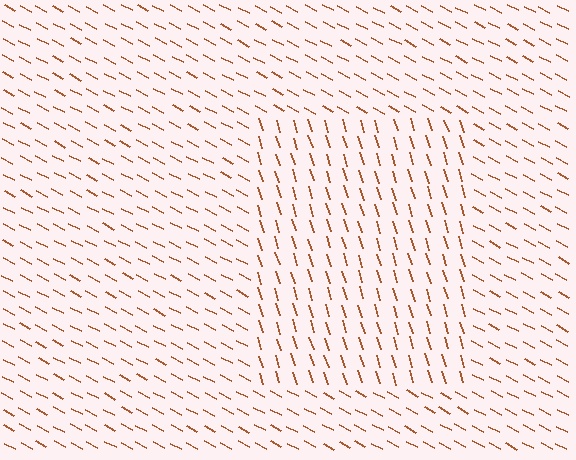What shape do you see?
I see a rectangle.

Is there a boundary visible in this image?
Yes, there is a texture boundary formed by a change in line orientation.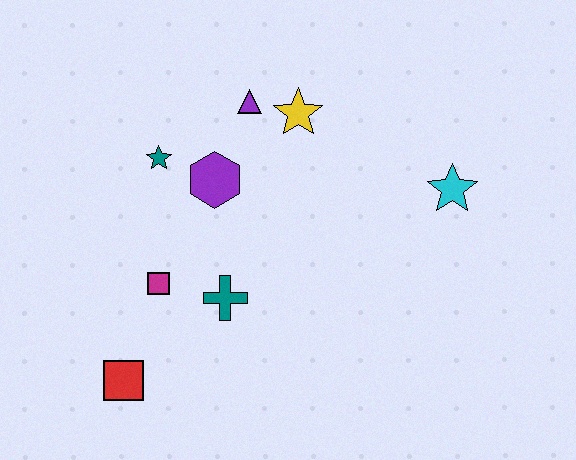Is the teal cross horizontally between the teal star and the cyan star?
Yes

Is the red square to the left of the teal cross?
Yes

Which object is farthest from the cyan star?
The red square is farthest from the cyan star.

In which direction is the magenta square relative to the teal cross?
The magenta square is to the left of the teal cross.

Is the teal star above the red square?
Yes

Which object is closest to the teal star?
The purple hexagon is closest to the teal star.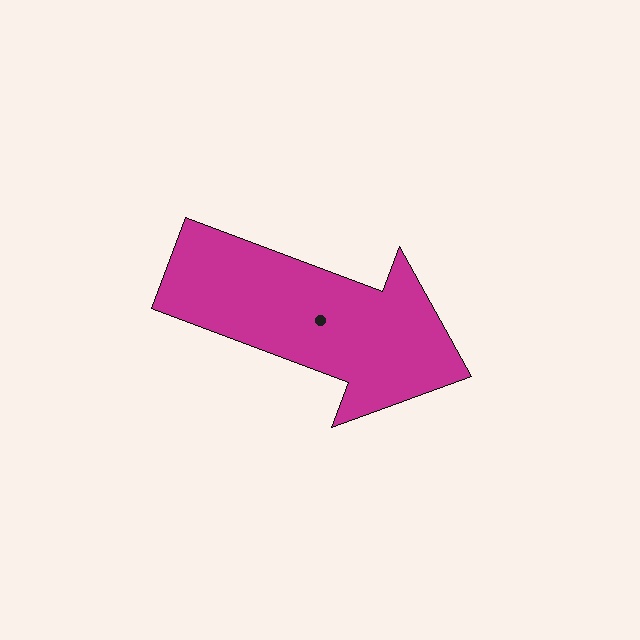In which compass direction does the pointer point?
East.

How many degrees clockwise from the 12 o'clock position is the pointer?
Approximately 111 degrees.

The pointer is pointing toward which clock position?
Roughly 4 o'clock.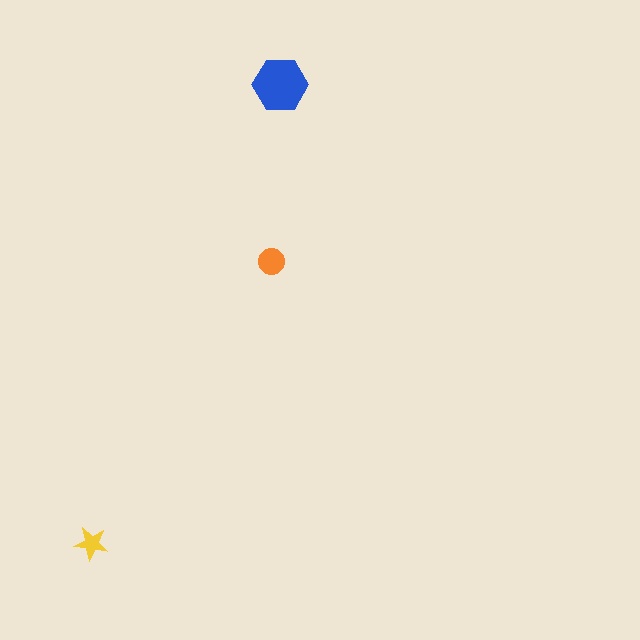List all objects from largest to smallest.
The blue hexagon, the orange circle, the yellow star.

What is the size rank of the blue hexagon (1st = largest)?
1st.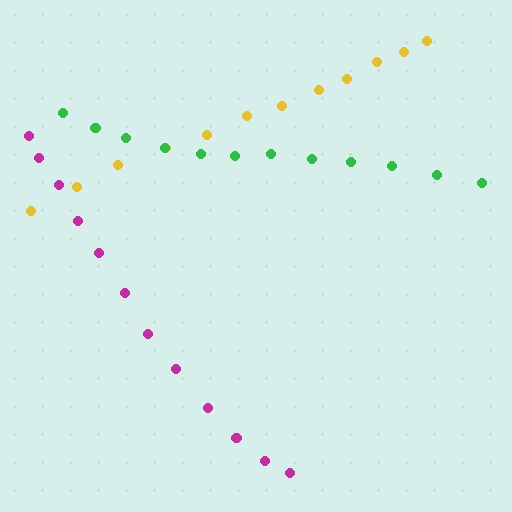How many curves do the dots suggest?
There are 3 distinct paths.